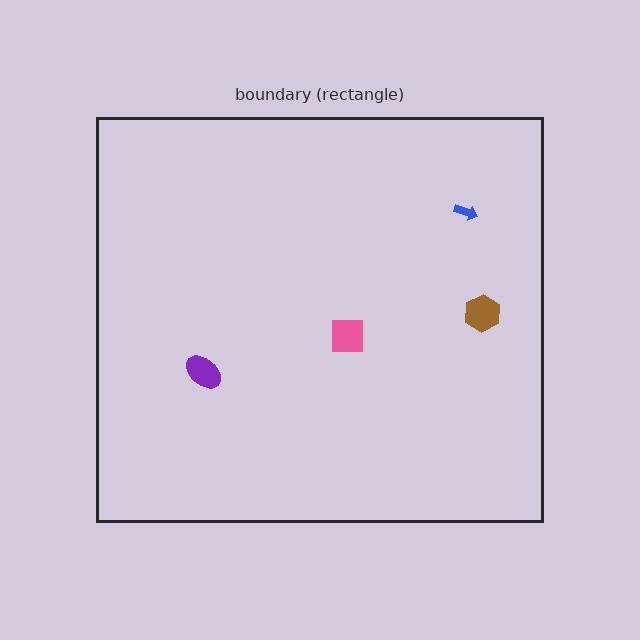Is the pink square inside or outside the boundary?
Inside.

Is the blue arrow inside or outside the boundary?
Inside.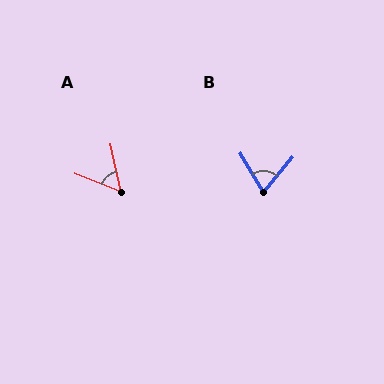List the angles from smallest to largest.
A (57°), B (71°).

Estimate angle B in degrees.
Approximately 71 degrees.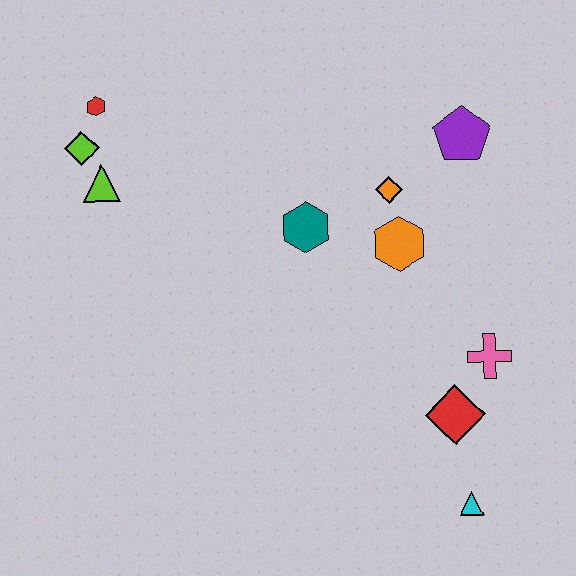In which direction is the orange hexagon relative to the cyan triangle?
The orange hexagon is above the cyan triangle.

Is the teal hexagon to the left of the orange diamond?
Yes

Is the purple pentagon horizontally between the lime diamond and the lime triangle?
No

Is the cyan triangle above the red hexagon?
No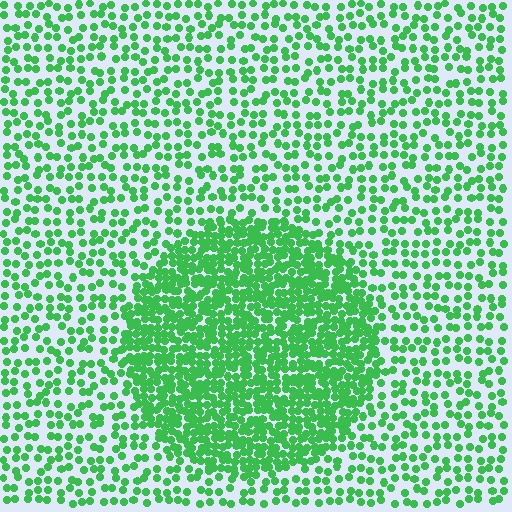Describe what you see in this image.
The image contains small green elements arranged at two different densities. A circle-shaped region is visible where the elements are more densely packed than the surrounding area.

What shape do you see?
I see a circle.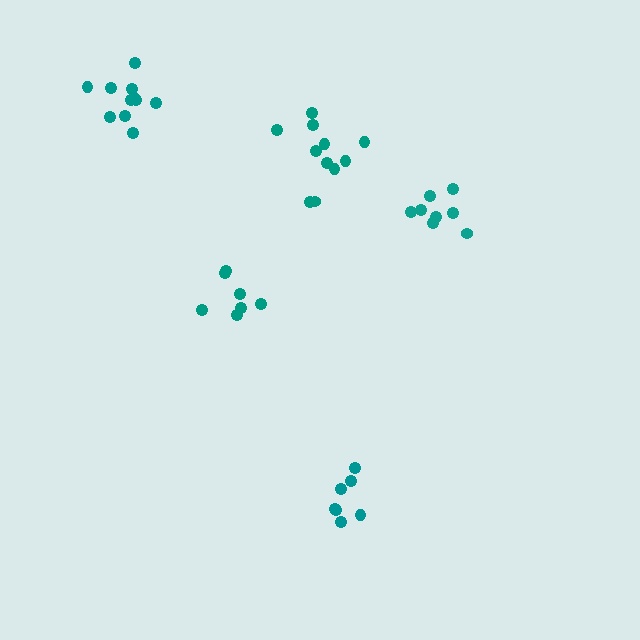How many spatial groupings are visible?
There are 5 spatial groupings.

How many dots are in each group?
Group 1: 8 dots, Group 2: 7 dots, Group 3: 7 dots, Group 4: 11 dots, Group 5: 11 dots (44 total).